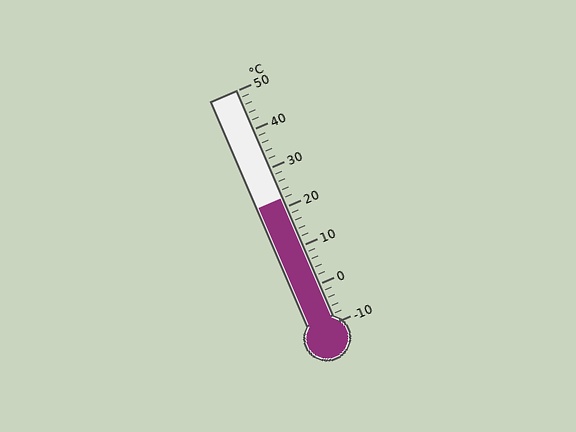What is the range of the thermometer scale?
The thermometer scale ranges from -10°C to 50°C.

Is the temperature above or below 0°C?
The temperature is above 0°C.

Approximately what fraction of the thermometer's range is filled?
The thermometer is filled to approximately 55% of its range.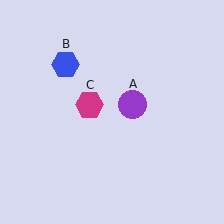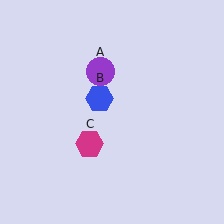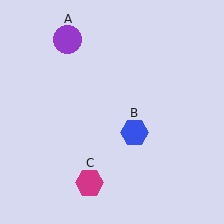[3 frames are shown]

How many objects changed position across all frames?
3 objects changed position: purple circle (object A), blue hexagon (object B), magenta hexagon (object C).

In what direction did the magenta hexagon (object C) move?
The magenta hexagon (object C) moved down.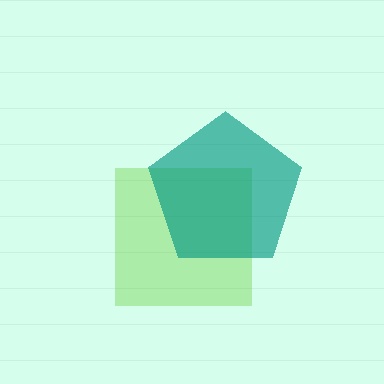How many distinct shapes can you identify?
There are 2 distinct shapes: a lime square, a teal pentagon.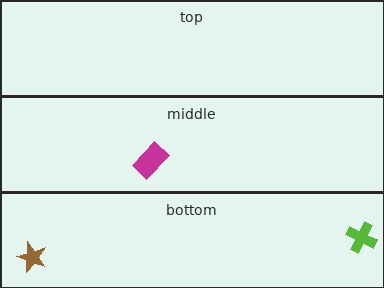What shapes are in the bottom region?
The brown star, the lime cross.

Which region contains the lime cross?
The bottom region.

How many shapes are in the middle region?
1.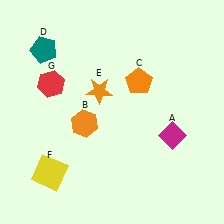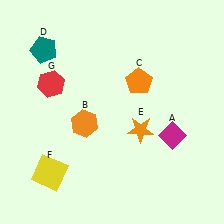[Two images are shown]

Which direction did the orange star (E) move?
The orange star (E) moved right.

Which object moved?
The orange star (E) moved right.